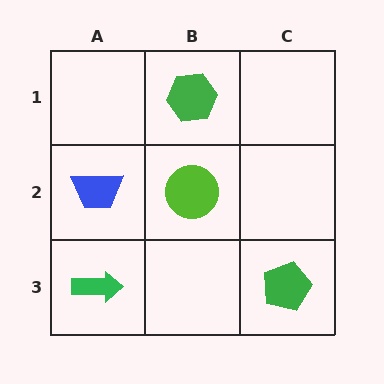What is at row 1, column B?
A green hexagon.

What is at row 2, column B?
A lime circle.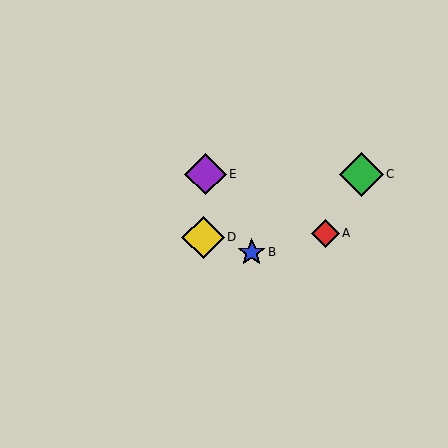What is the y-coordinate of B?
Object B is at y≈252.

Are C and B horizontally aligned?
No, C is at y≈174 and B is at y≈252.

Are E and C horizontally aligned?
Yes, both are at y≈174.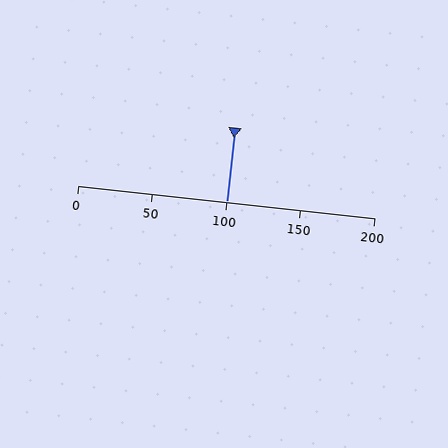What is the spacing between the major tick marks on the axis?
The major ticks are spaced 50 apart.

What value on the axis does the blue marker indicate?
The marker indicates approximately 100.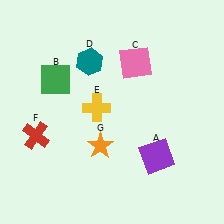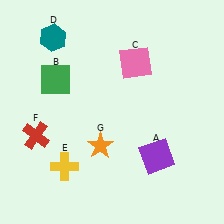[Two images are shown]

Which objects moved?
The objects that moved are: the teal hexagon (D), the yellow cross (E).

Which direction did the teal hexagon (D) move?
The teal hexagon (D) moved left.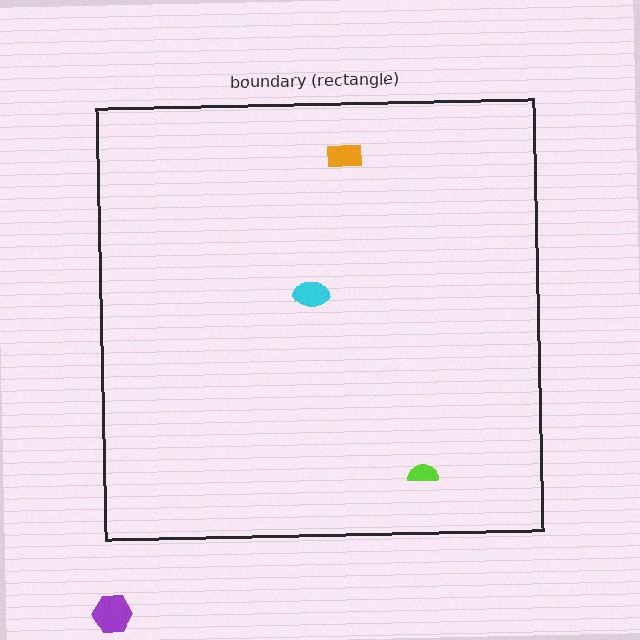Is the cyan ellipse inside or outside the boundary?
Inside.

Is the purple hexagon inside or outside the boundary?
Outside.